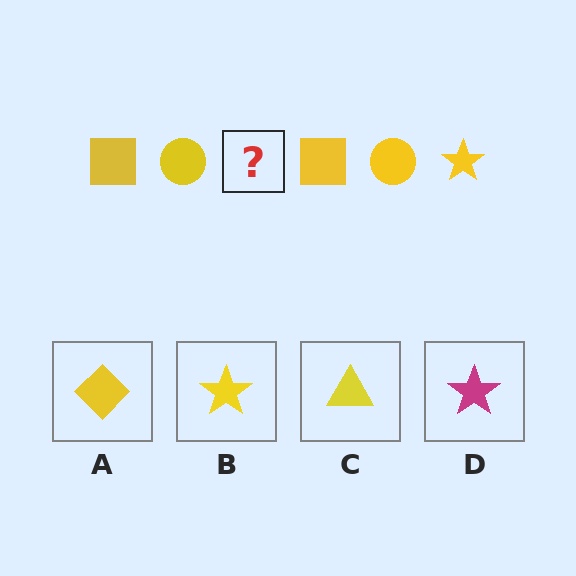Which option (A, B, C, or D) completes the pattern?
B.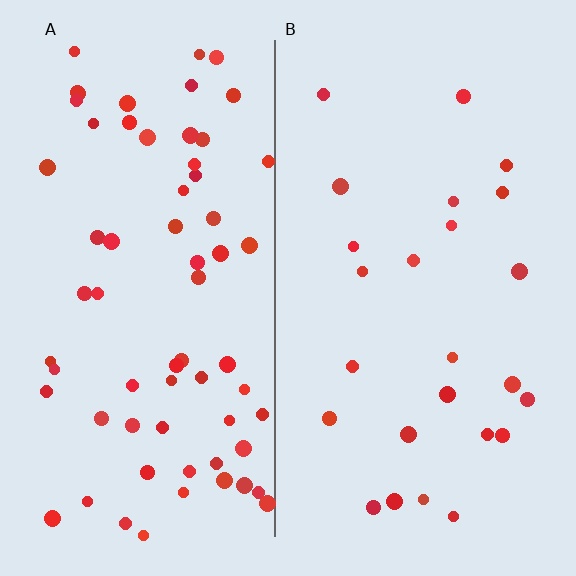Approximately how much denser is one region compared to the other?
Approximately 2.6× — region A over region B.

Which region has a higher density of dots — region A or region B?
A (the left).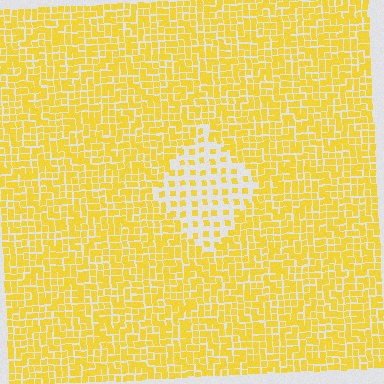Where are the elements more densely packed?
The elements are more densely packed outside the diamond boundary.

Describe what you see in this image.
The image contains small yellow elements arranged at two different densities. A diamond-shaped region is visible where the elements are less densely packed than the surrounding area.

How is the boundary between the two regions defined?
The boundary is defined by a change in element density (approximately 2.5x ratio). All elements are the same color, size, and shape.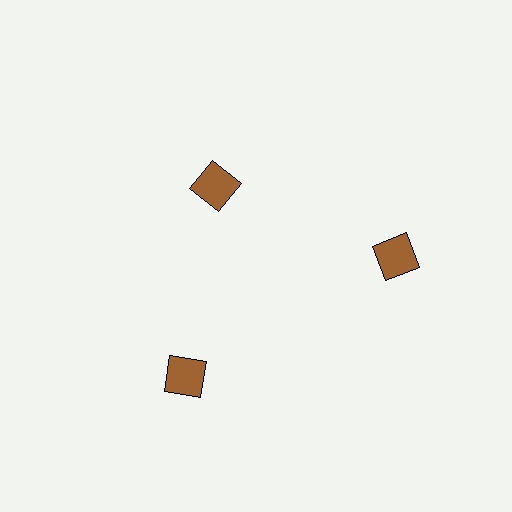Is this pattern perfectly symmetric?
No. The 3 brown squares are arranged in a ring, but one element near the 11 o'clock position is pulled inward toward the center, breaking the 3-fold rotational symmetry.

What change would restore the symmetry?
The symmetry would be restored by moving it outward, back onto the ring so that all 3 squares sit at equal angles and equal distance from the center.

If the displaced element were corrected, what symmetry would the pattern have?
It would have 3-fold rotational symmetry — the pattern would map onto itself every 120 degrees.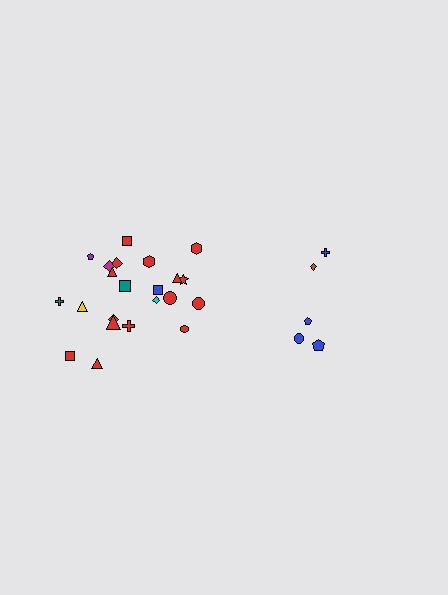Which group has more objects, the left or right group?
The left group.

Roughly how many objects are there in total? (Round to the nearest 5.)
Roughly 25 objects in total.